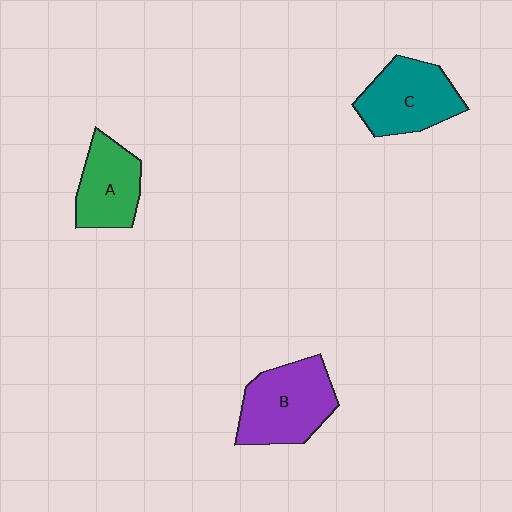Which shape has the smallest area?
Shape A (green).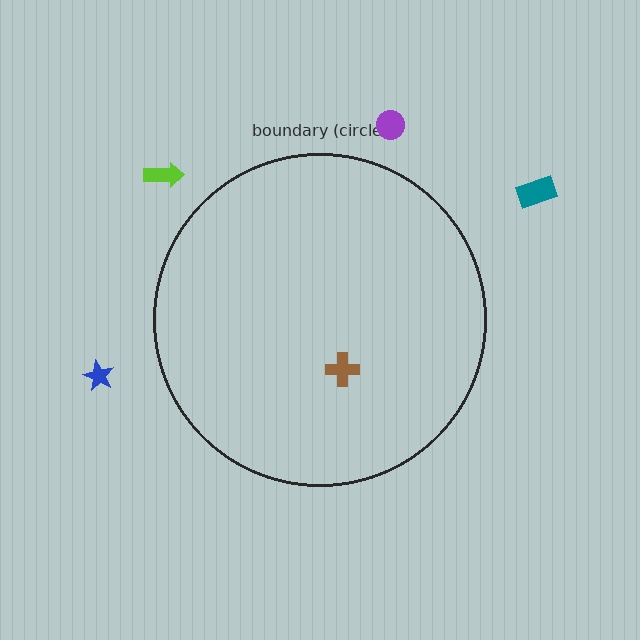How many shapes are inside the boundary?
1 inside, 4 outside.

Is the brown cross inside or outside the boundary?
Inside.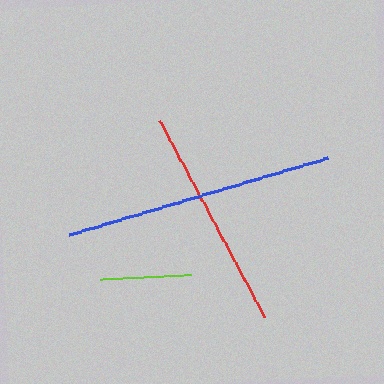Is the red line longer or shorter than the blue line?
The blue line is longer than the red line.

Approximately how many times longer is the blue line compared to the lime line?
The blue line is approximately 2.9 times the length of the lime line.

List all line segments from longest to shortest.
From longest to shortest: blue, red, lime.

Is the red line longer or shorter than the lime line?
The red line is longer than the lime line.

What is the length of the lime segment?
The lime segment is approximately 92 pixels long.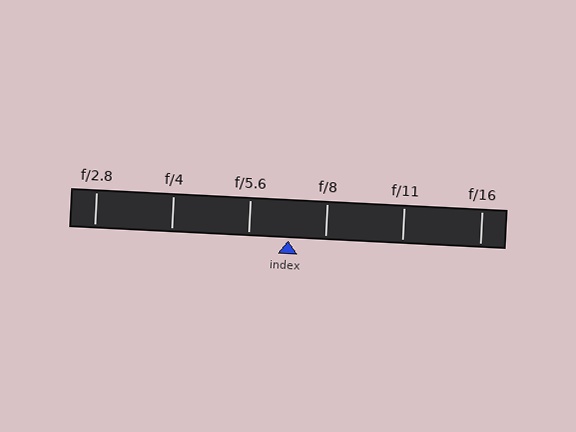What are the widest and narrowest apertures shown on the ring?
The widest aperture shown is f/2.8 and the narrowest is f/16.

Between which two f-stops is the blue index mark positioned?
The index mark is between f/5.6 and f/8.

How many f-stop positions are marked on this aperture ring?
There are 6 f-stop positions marked.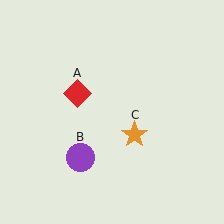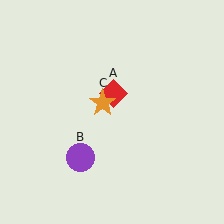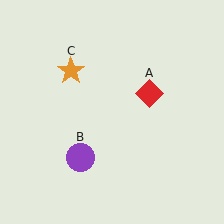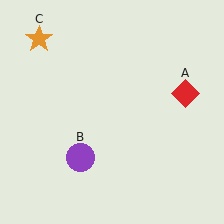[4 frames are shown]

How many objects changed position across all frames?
2 objects changed position: red diamond (object A), orange star (object C).